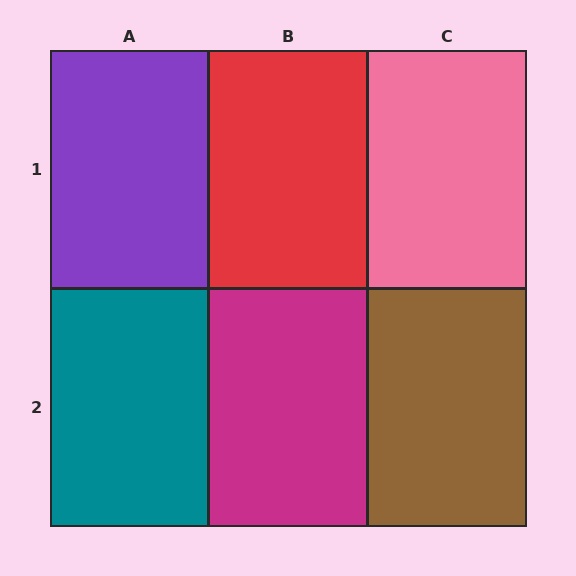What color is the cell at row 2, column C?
Brown.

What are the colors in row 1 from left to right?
Purple, red, pink.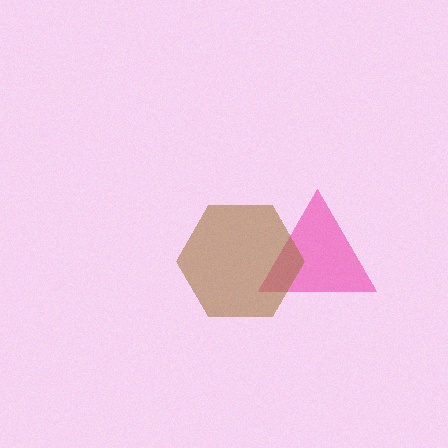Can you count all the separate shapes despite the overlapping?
Yes, there are 2 separate shapes.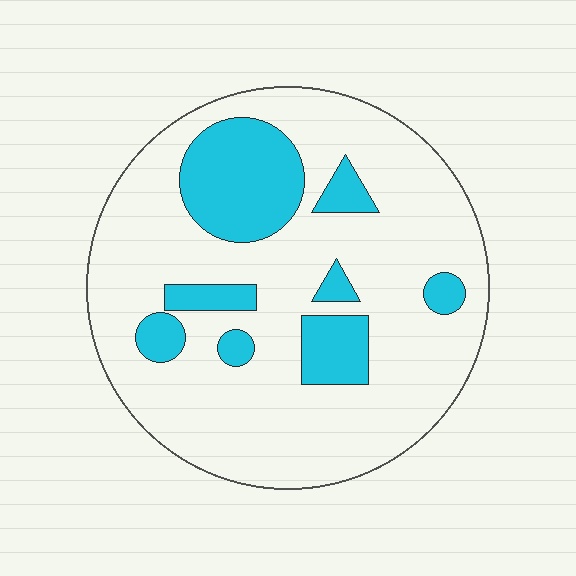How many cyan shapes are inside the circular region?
8.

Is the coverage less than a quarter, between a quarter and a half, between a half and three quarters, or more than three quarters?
Less than a quarter.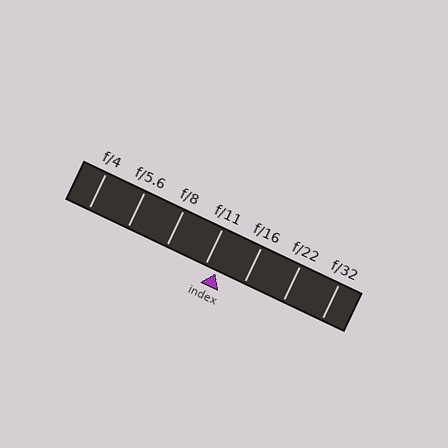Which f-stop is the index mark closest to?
The index mark is closest to f/11.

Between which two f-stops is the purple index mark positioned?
The index mark is between f/11 and f/16.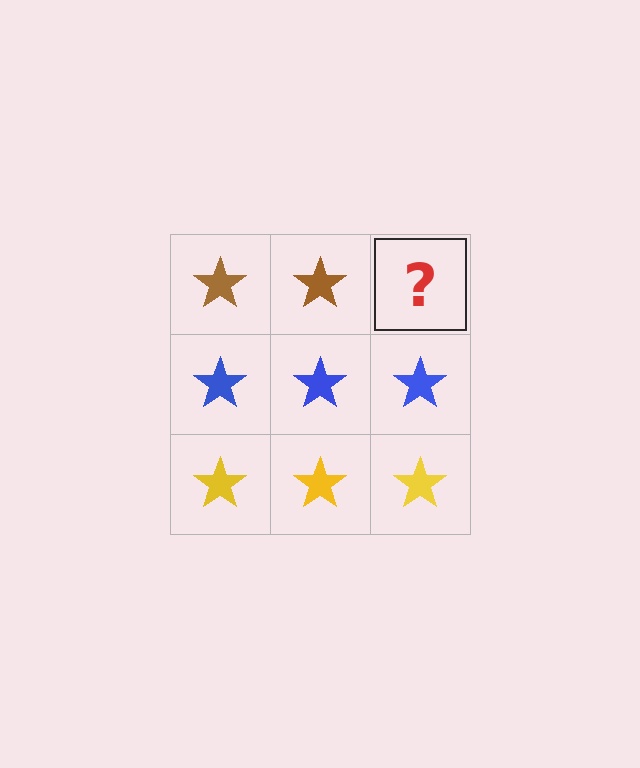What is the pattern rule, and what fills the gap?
The rule is that each row has a consistent color. The gap should be filled with a brown star.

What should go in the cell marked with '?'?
The missing cell should contain a brown star.